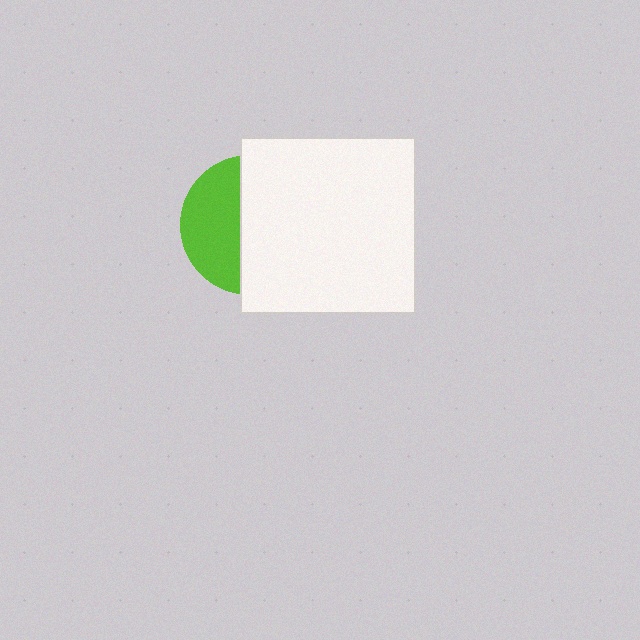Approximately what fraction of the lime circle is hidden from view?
Roughly 60% of the lime circle is hidden behind the white square.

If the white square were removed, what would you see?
You would see the complete lime circle.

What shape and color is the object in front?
The object in front is a white square.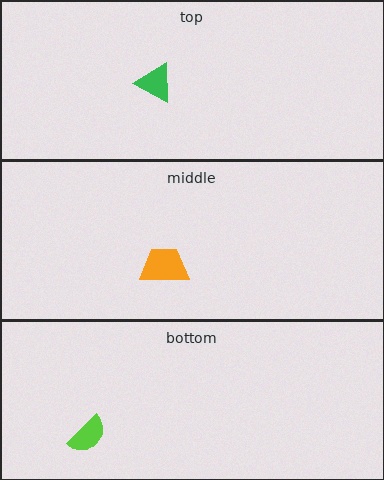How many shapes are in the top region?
1.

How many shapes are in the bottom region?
1.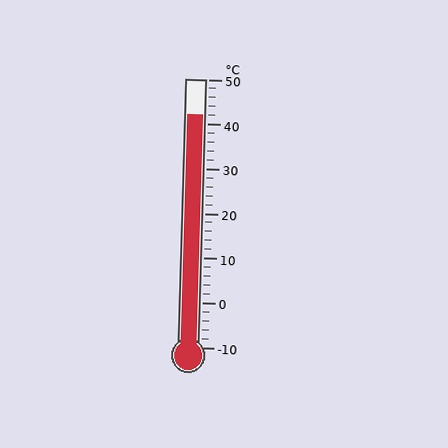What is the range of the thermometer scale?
The thermometer scale ranges from -10°C to 50°C.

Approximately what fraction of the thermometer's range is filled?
The thermometer is filled to approximately 85% of its range.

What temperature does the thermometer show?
The thermometer shows approximately 42°C.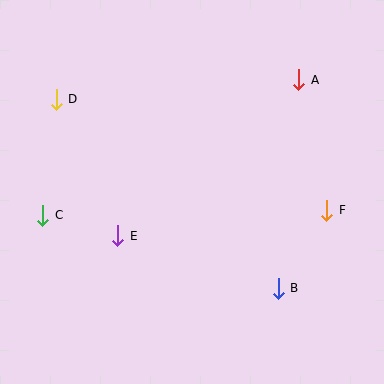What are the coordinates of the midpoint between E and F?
The midpoint between E and F is at (222, 223).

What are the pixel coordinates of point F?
Point F is at (327, 210).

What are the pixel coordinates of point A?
Point A is at (299, 80).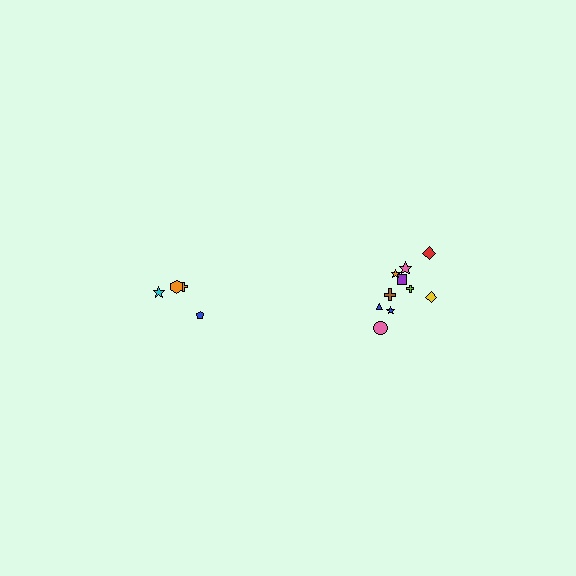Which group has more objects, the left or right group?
The right group.